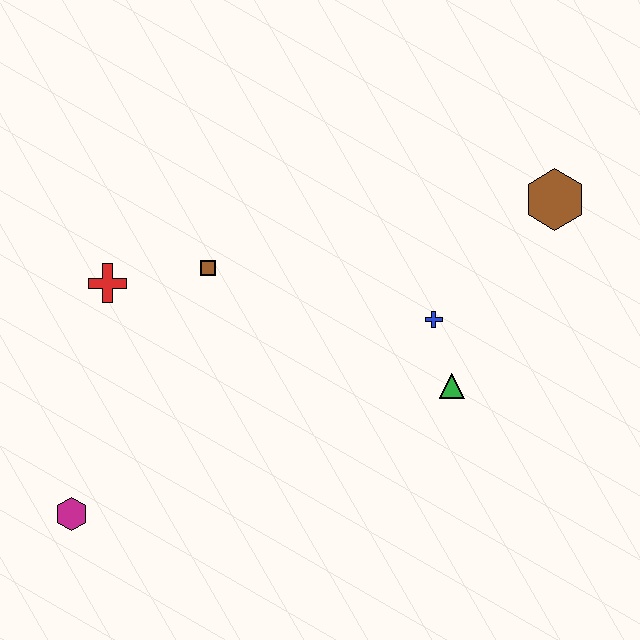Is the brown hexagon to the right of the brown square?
Yes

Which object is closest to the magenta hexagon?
The red cross is closest to the magenta hexagon.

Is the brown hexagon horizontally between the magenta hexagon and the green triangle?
No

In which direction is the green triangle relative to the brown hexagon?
The green triangle is below the brown hexagon.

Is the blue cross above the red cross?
No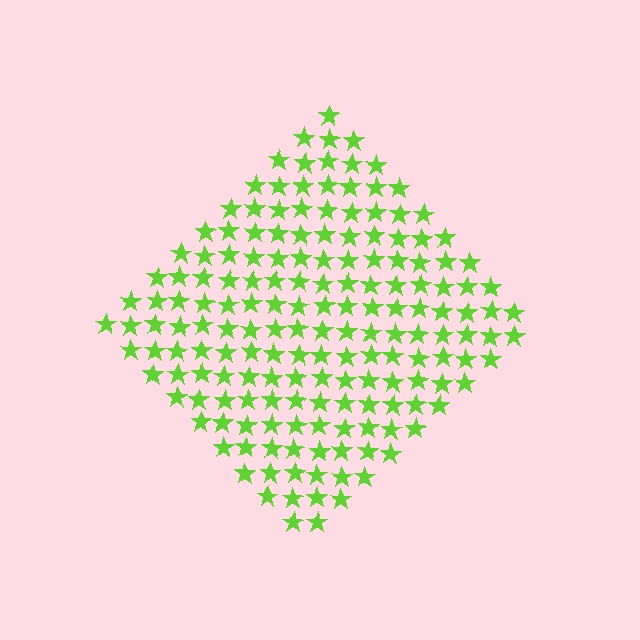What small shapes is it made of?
It is made of small stars.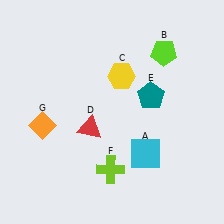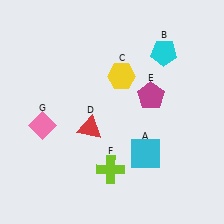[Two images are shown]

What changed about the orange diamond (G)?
In Image 1, G is orange. In Image 2, it changed to pink.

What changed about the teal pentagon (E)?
In Image 1, E is teal. In Image 2, it changed to magenta.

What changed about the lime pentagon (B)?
In Image 1, B is lime. In Image 2, it changed to cyan.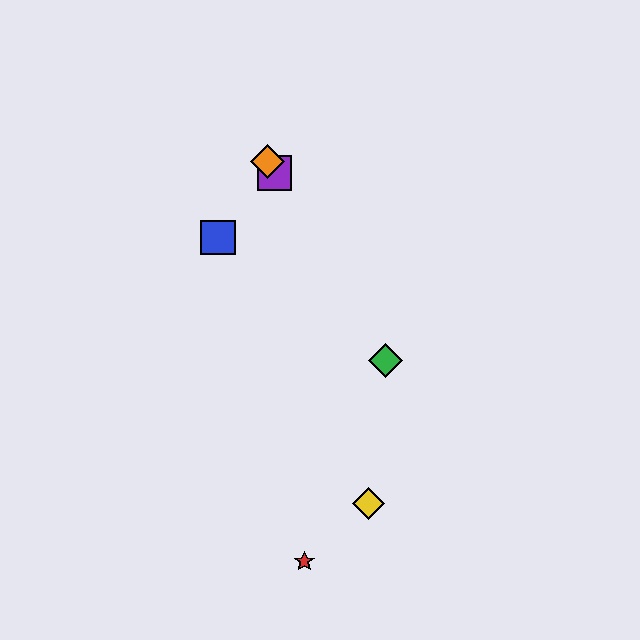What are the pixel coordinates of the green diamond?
The green diamond is at (385, 361).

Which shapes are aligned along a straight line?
The green diamond, the purple square, the orange diamond are aligned along a straight line.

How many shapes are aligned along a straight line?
3 shapes (the green diamond, the purple square, the orange diamond) are aligned along a straight line.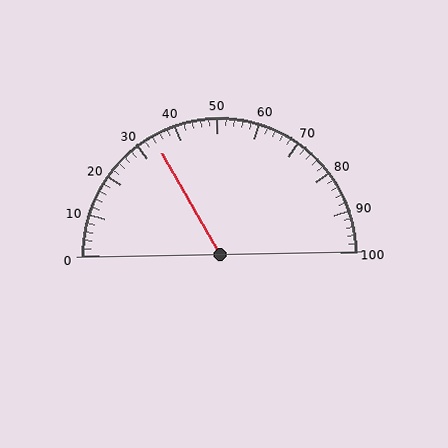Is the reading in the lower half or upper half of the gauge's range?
The reading is in the lower half of the range (0 to 100).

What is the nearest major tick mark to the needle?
The nearest major tick mark is 30.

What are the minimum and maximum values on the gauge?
The gauge ranges from 0 to 100.